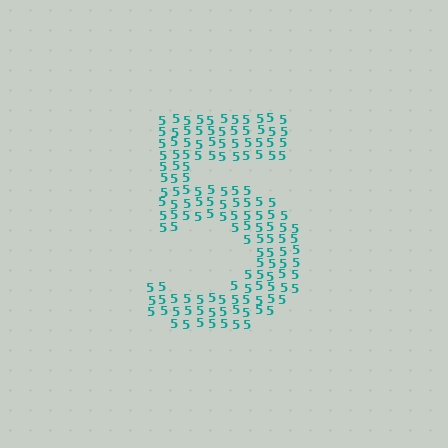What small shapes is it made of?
It is made of small digit 5's.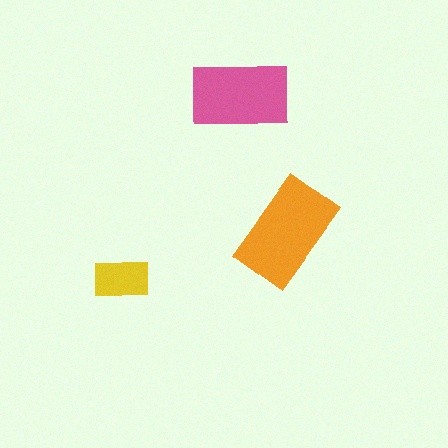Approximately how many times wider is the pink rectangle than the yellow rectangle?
About 2 times wider.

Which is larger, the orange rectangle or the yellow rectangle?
The orange one.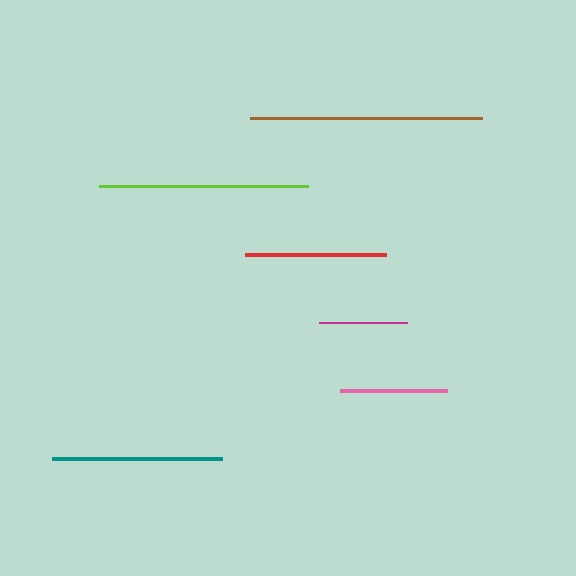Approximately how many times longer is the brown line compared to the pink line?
The brown line is approximately 2.2 times the length of the pink line.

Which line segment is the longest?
The brown line is the longest at approximately 232 pixels.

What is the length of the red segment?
The red segment is approximately 141 pixels long.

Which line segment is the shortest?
The magenta line is the shortest at approximately 89 pixels.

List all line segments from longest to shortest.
From longest to shortest: brown, lime, teal, red, pink, magenta.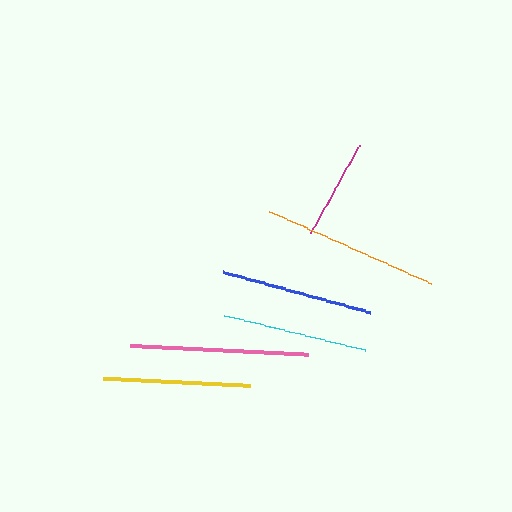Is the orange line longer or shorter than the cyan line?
The orange line is longer than the cyan line.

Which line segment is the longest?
The pink line is the longest at approximately 178 pixels.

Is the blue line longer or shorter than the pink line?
The pink line is longer than the blue line.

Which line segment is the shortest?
The magenta line is the shortest at approximately 101 pixels.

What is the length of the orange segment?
The orange segment is approximately 176 pixels long.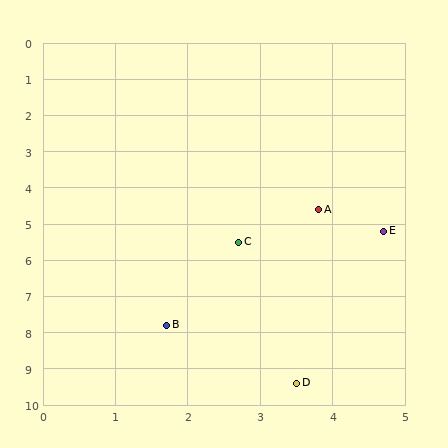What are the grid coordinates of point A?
Point A is at approximately (3.8, 4.6).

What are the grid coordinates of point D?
Point D is at approximately (3.5, 9.4).